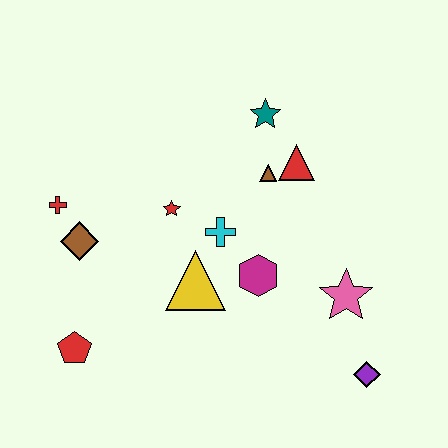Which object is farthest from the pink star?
The red cross is farthest from the pink star.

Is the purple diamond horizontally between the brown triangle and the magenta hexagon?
No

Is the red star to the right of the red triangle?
No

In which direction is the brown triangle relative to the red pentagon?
The brown triangle is to the right of the red pentagon.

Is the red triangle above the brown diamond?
Yes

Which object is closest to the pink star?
The purple diamond is closest to the pink star.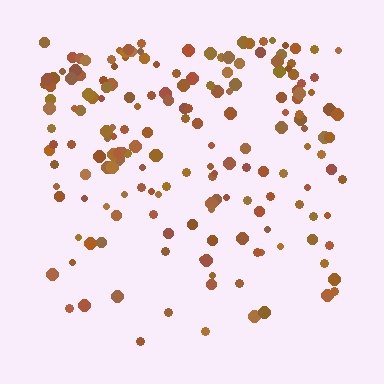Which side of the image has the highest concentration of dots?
The top.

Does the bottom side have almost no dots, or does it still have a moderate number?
Still a moderate number, just noticeably fewer than the top.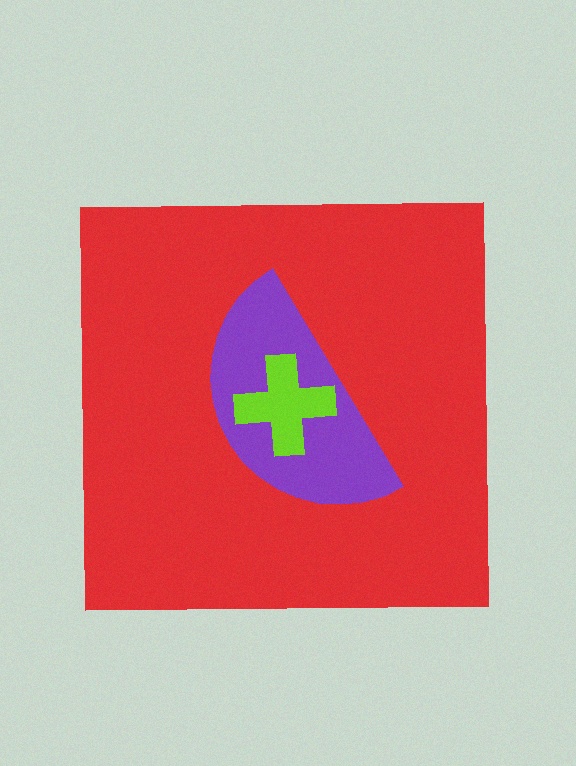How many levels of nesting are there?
3.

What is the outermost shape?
The red square.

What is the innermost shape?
The lime cross.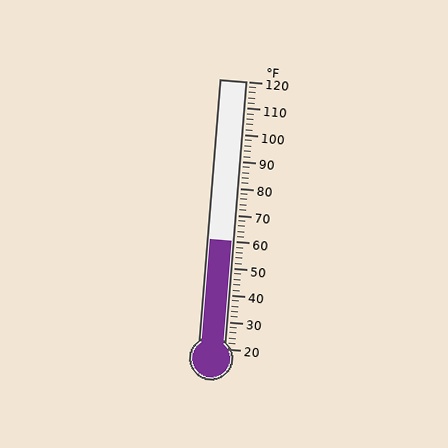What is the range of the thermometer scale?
The thermometer scale ranges from 20°F to 120°F.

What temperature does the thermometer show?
The thermometer shows approximately 60°F.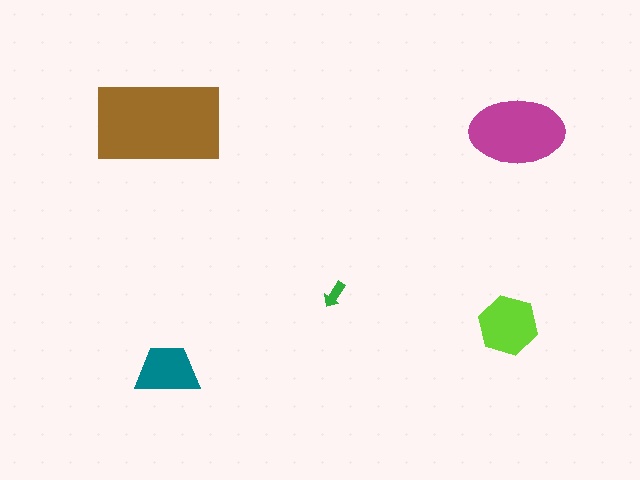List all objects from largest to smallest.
The brown rectangle, the magenta ellipse, the lime hexagon, the teal trapezoid, the green arrow.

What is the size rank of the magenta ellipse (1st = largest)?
2nd.